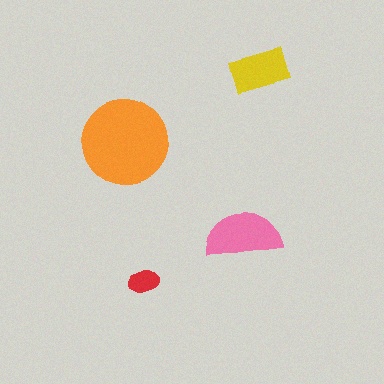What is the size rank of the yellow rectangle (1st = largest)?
3rd.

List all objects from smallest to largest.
The red ellipse, the yellow rectangle, the pink semicircle, the orange circle.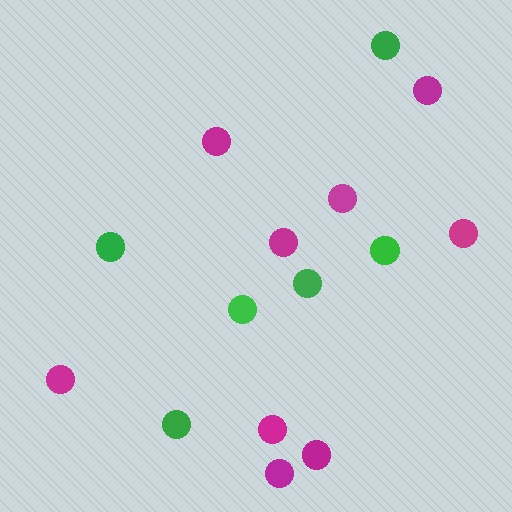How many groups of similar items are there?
There are 2 groups: one group of green circles (6) and one group of magenta circles (9).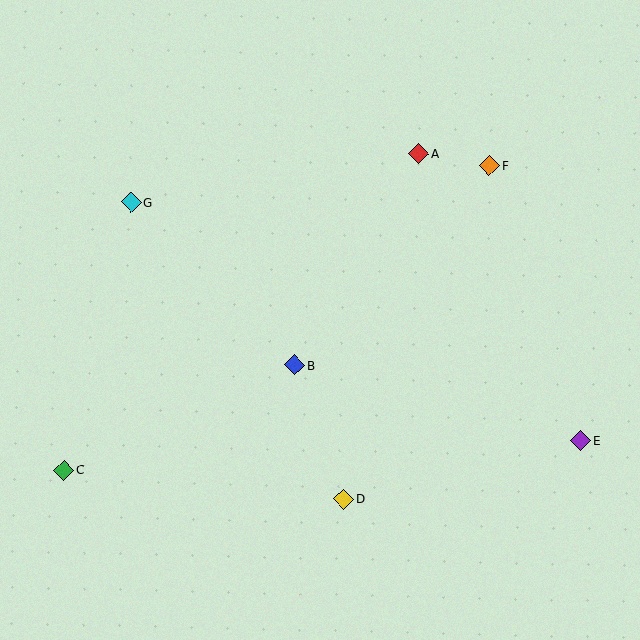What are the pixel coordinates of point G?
Point G is at (131, 202).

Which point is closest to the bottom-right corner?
Point E is closest to the bottom-right corner.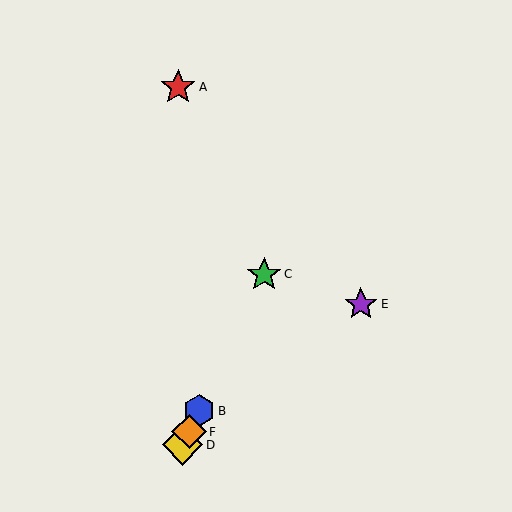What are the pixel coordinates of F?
Object F is at (189, 432).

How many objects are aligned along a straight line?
4 objects (B, C, D, F) are aligned along a straight line.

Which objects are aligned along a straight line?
Objects B, C, D, F are aligned along a straight line.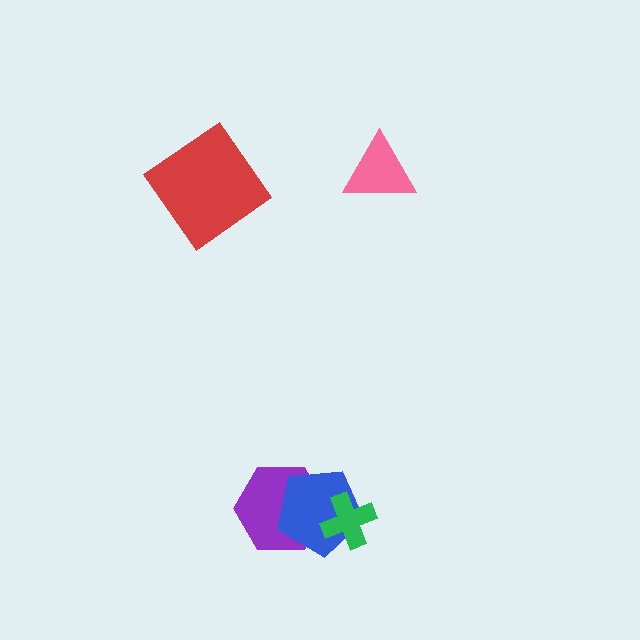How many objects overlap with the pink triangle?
0 objects overlap with the pink triangle.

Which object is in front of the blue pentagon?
The green cross is in front of the blue pentagon.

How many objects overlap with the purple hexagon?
1 object overlaps with the purple hexagon.